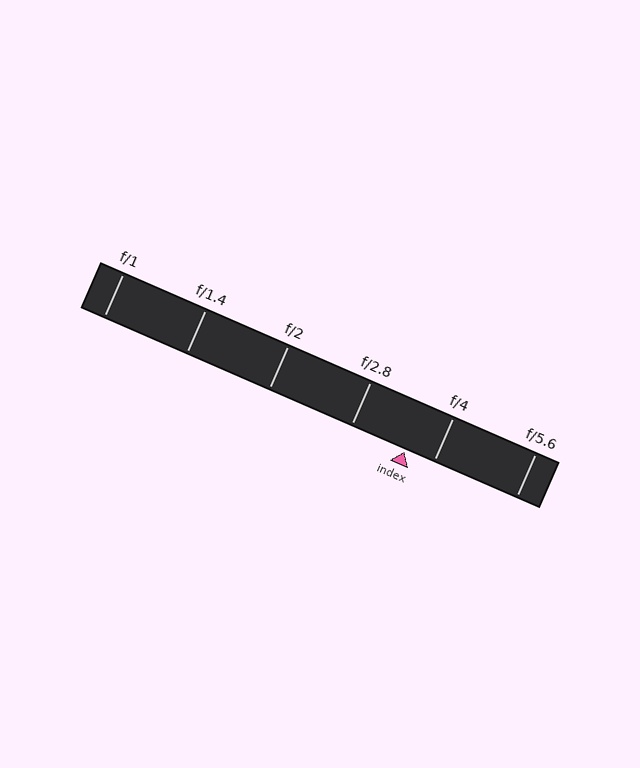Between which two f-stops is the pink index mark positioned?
The index mark is between f/2.8 and f/4.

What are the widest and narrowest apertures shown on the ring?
The widest aperture shown is f/1 and the narrowest is f/5.6.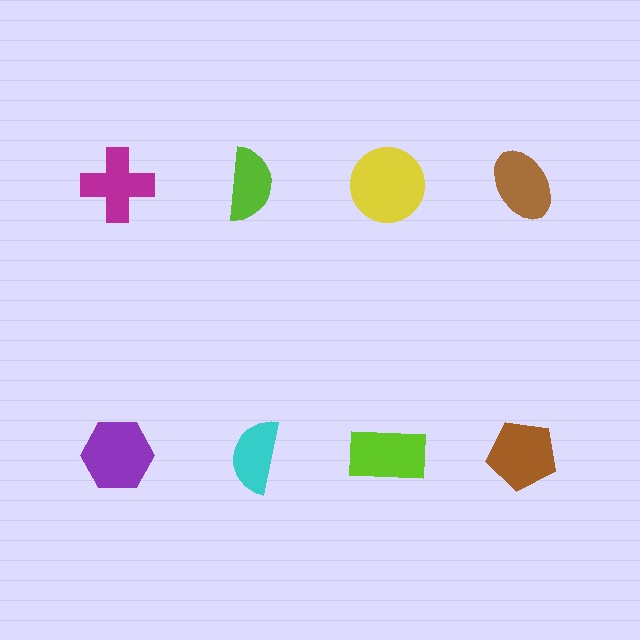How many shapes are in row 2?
4 shapes.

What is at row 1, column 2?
A lime semicircle.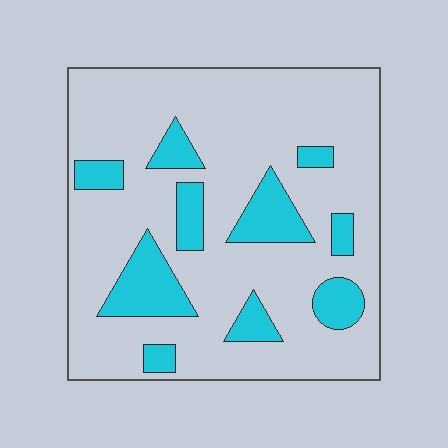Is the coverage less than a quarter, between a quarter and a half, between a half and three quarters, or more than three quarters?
Less than a quarter.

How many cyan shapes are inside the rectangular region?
10.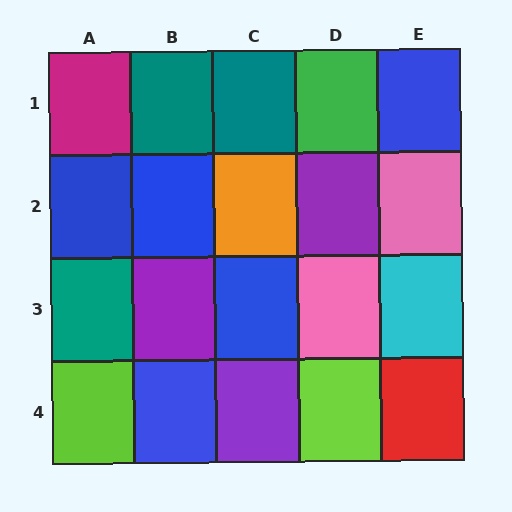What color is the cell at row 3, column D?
Pink.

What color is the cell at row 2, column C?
Orange.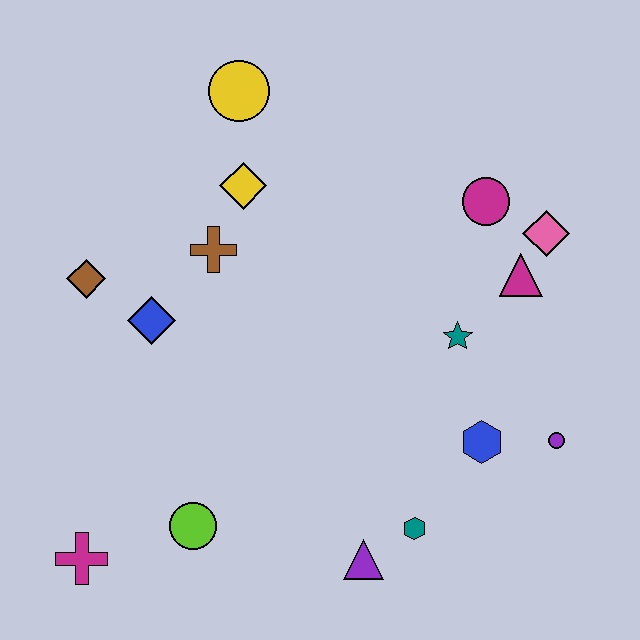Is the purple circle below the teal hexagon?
No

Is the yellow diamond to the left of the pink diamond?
Yes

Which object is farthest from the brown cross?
The purple circle is farthest from the brown cross.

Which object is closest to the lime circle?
The magenta cross is closest to the lime circle.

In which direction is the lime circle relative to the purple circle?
The lime circle is to the left of the purple circle.